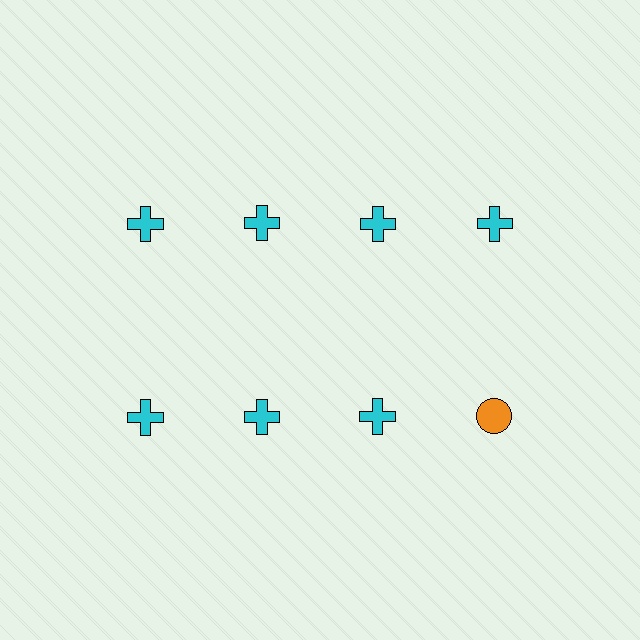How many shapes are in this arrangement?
There are 8 shapes arranged in a grid pattern.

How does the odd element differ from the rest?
It differs in both color (orange instead of cyan) and shape (circle instead of cross).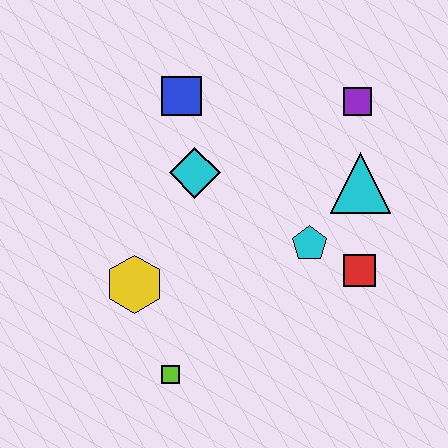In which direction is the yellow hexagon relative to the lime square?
The yellow hexagon is above the lime square.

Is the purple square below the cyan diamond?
No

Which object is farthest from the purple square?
The lime square is farthest from the purple square.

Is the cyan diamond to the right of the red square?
No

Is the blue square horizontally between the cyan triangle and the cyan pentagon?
No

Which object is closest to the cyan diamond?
The blue square is closest to the cyan diamond.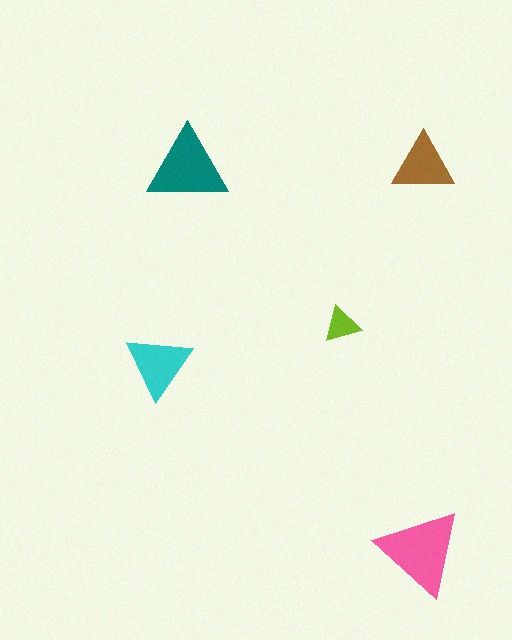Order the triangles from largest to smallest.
the pink one, the teal one, the cyan one, the brown one, the lime one.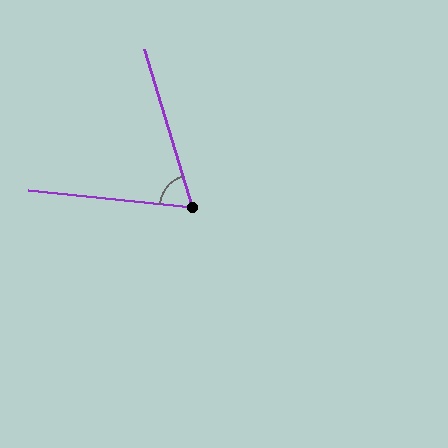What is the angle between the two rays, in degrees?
Approximately 67 degrees.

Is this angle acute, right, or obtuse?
It is acute.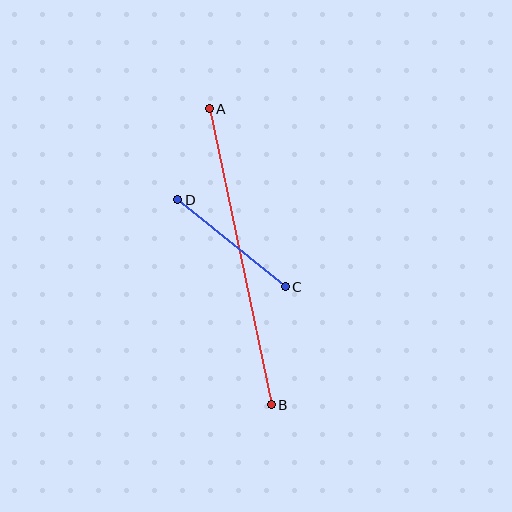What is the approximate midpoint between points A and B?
The midpoint is at approximately (240, 257) pixels.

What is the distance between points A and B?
The distance is approximately 302 pixels.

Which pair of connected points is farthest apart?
Points A and B are farthest apart.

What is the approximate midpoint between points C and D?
The midpoint is at approximately (232, 243) pixels.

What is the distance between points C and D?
The distance is approximately 138 pixels.